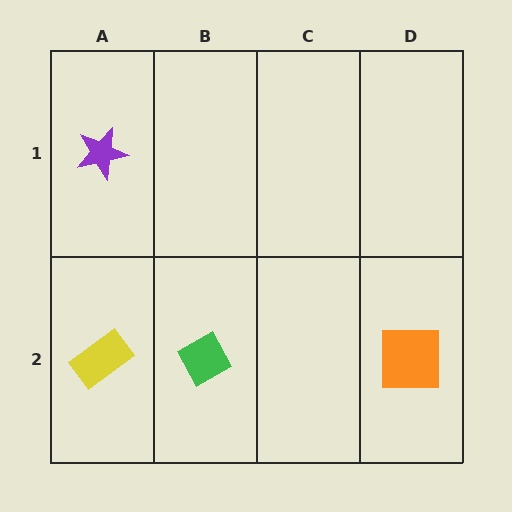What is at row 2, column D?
An orange square.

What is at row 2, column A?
A yellow rectangle.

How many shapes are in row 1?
1 shape.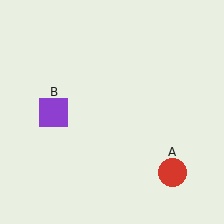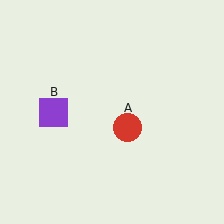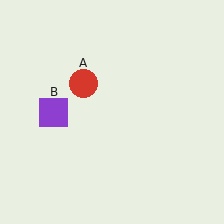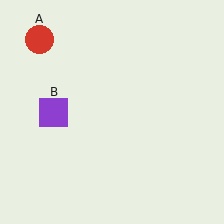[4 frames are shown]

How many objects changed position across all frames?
1 object changed position: red circle (object A).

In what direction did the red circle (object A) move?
The red circle (object A) moved up and to the left.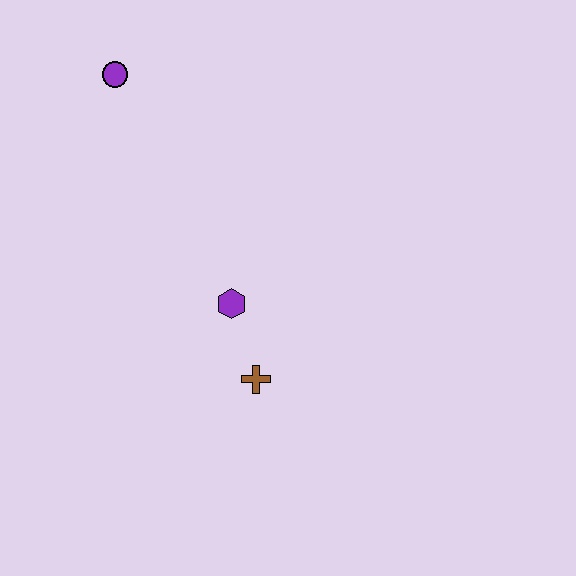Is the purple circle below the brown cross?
No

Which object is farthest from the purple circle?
The brown cross is farthest from the purple circle.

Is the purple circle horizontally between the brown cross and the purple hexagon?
No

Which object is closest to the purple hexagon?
The brown cross is closest to the purple hexagon.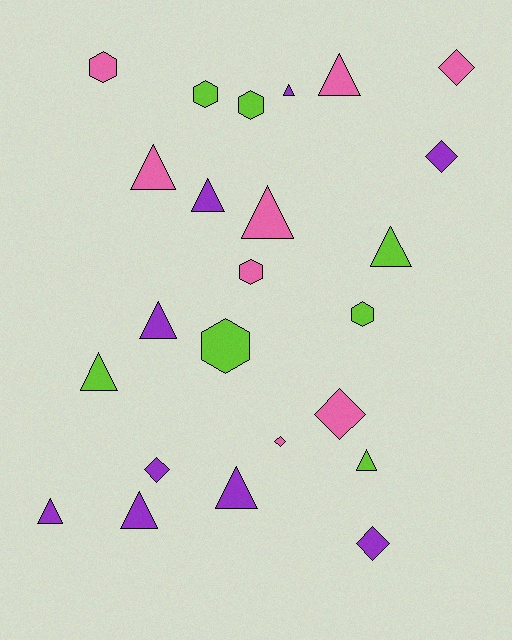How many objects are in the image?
There are 24 objects.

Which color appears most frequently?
Purple, with 9 objects.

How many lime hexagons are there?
There are 4 lime hexagons.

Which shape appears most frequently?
Triangle, with 12 objects.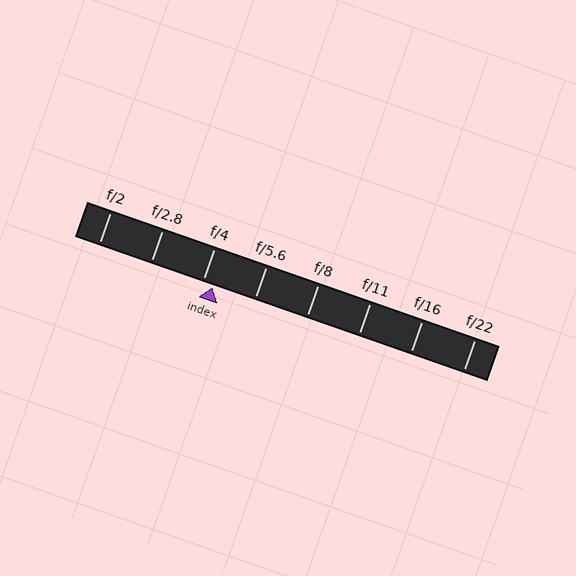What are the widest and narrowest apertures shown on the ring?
The widest aperture shown is f/2 and the narrowest is f/22.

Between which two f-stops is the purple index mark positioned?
The index mark is between f/4 and f/5.6.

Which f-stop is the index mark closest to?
The index mark is closest to f/4.